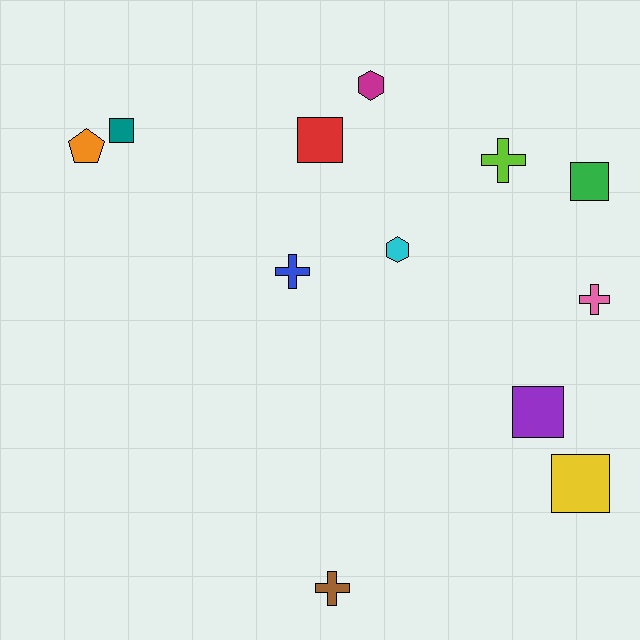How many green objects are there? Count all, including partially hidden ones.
There is 1 green object.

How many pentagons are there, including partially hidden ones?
There is 1 pentagon.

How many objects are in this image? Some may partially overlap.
There are 12 objects.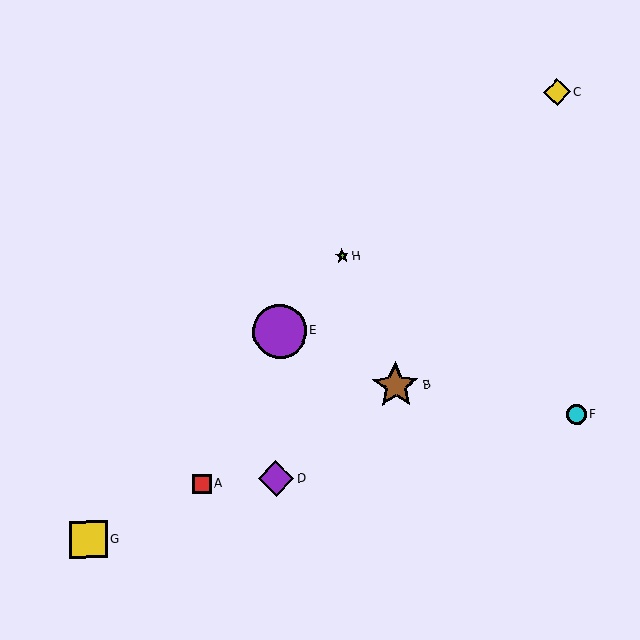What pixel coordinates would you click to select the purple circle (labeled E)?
Click at (279, 331) to select the purple circle E.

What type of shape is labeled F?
Shape F is a cyan circle.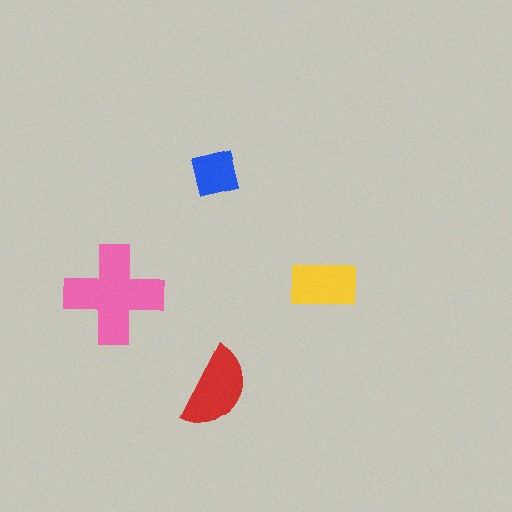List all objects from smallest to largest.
The blue square, the yellow rectangle, the red semicircle, the pink cross.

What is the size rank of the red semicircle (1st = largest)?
2nd.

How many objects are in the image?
There are 4 objects in the image.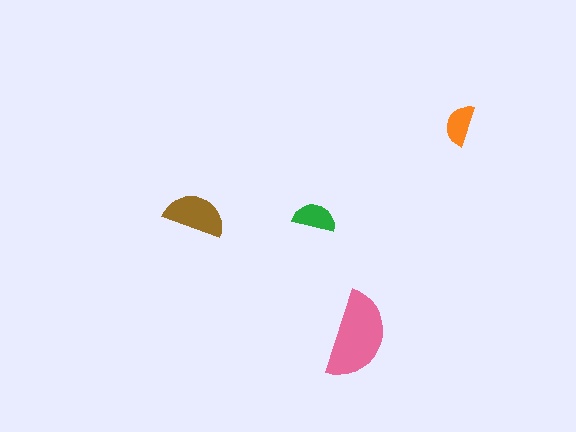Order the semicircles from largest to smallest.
the pink one, the brown one, the green one, the orange one.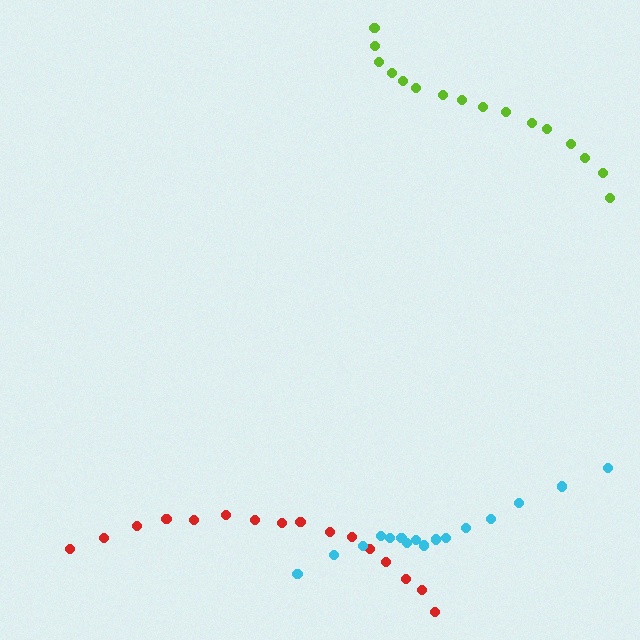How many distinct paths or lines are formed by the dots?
There are 3 distinct paths.